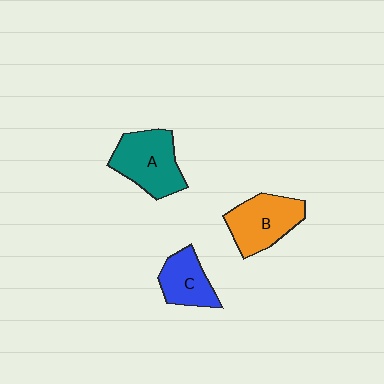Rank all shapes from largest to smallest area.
From largest to smallest: A (teal), B (orange), C (blue).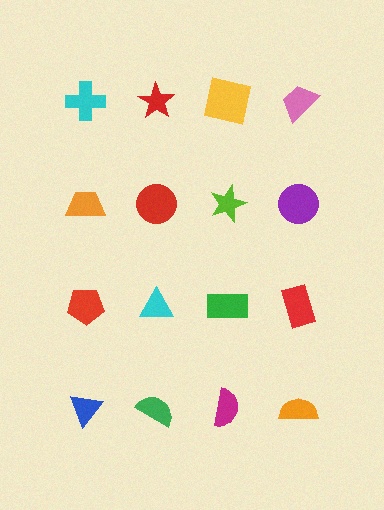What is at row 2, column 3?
A lime star.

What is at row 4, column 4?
An orange semicircle.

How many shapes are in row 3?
4 shapes.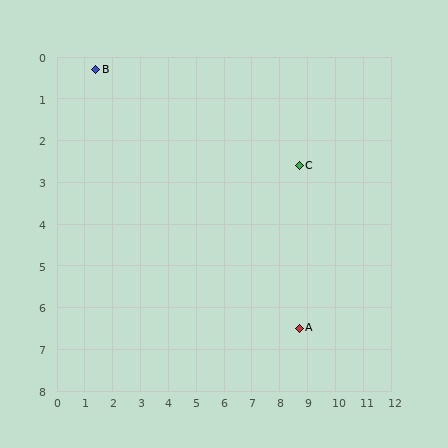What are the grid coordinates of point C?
Point C is at approximately (8.7, 2.6).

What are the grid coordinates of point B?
Point B is at approximately (1.4, 0.3).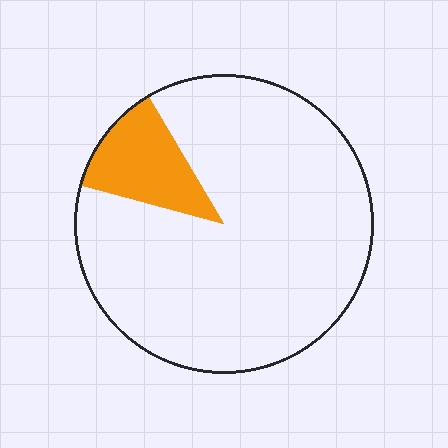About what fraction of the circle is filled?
About one eighth (1/8).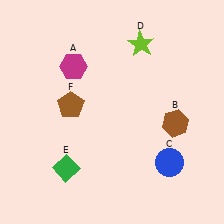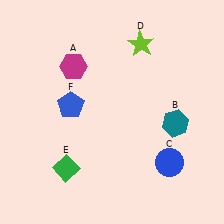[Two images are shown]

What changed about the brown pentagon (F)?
In Image 1, F is brown. In Image 2, it changed to blue.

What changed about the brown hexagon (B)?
In Image 1, B is brown. In Image 2, it changed to teal.